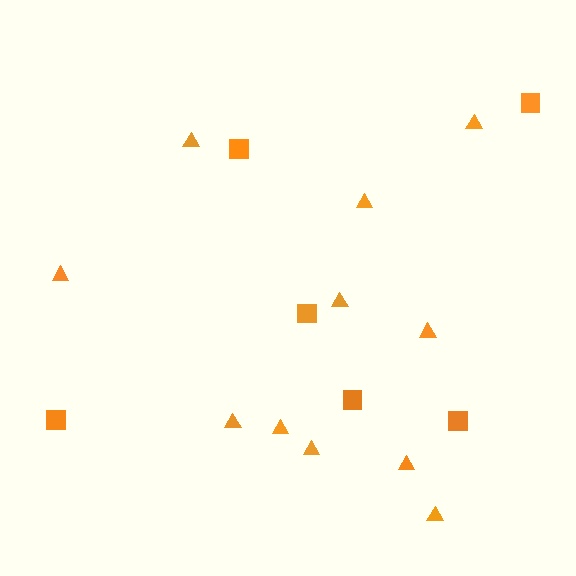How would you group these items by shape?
There are 2 groups: one group of triangles (11) and one group of squares (6).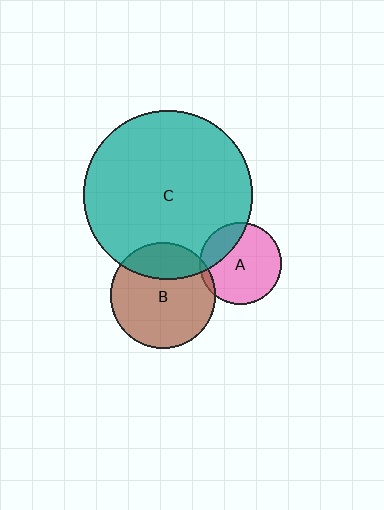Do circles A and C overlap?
Yes.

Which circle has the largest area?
Circle C (teal).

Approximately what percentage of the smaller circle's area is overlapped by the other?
Approximately 25%.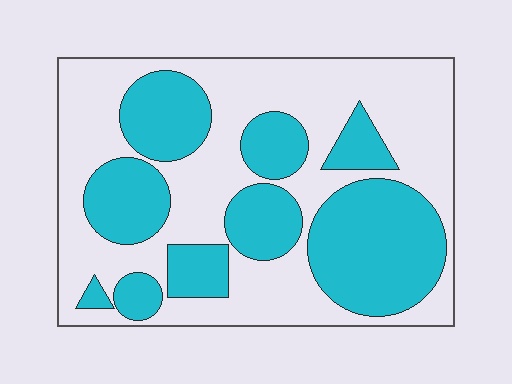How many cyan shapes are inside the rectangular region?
9.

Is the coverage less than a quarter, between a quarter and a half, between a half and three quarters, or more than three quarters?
Between a quarter and a half.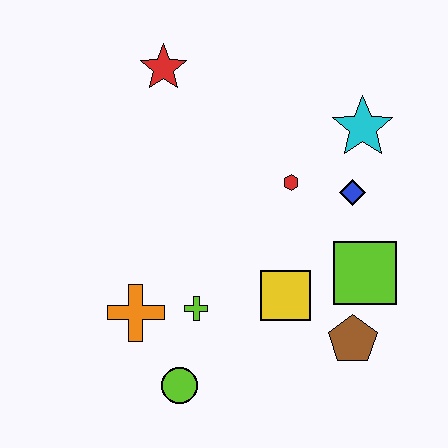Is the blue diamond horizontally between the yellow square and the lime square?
Yes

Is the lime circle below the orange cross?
Yes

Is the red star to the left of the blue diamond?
Yes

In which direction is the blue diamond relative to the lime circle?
The blue diamond is above the lime circle.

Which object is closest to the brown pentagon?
The lime square is closest to the brown pentagon.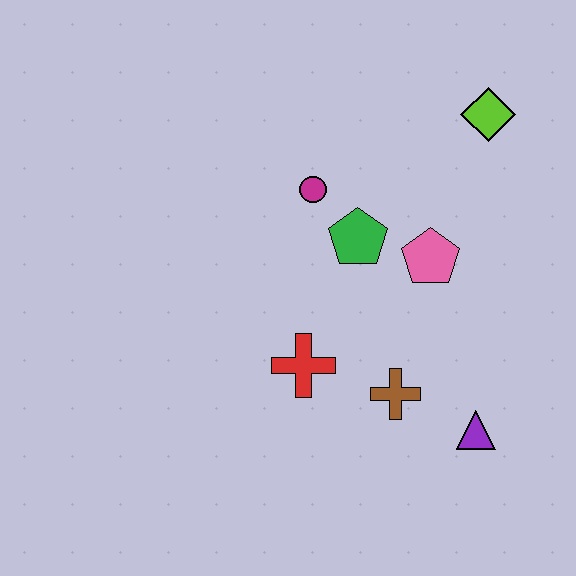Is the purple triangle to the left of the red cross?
No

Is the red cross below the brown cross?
No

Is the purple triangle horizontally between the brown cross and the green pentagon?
No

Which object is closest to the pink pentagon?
The green pentagon is closest to the pink pentagon.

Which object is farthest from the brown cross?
The lime diamond is farthest from the brown cross.